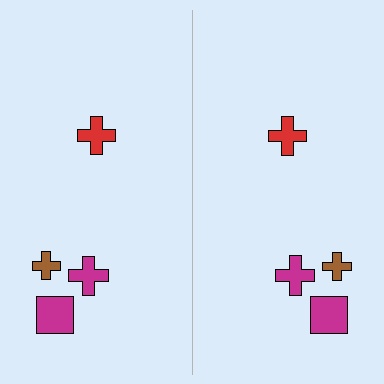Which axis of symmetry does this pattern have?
The pattern has a vertical axis of symmetry running through the center of the image.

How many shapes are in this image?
There are 8 shapes in this image.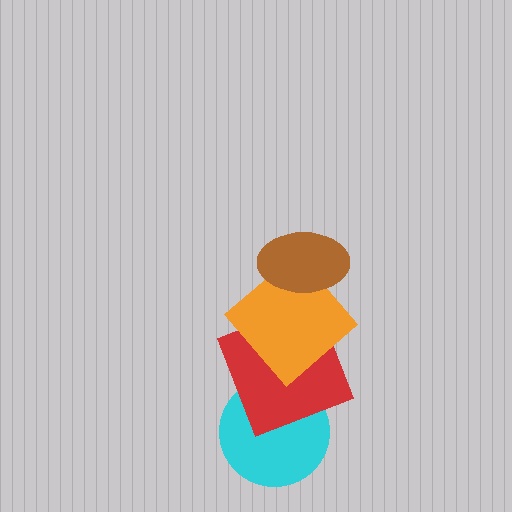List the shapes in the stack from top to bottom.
From top to bottom: the brown ellipse, the orange diamond, the red square, the cyan circle.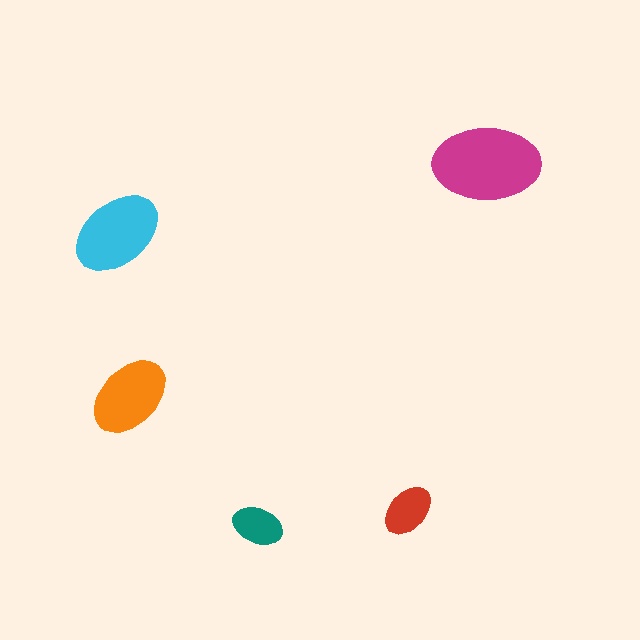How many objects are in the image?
There are 5 objects in the image.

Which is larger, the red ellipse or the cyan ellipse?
The cyan one.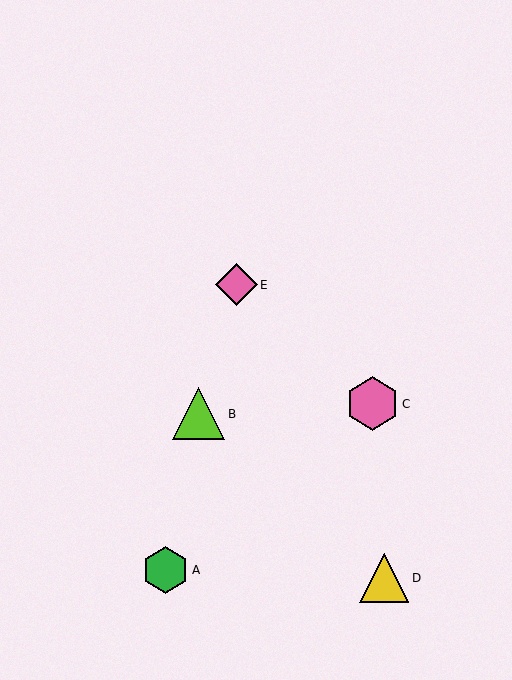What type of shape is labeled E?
Shape E is a pink diamond.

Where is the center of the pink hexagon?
The center of the pink hexagon is at (373, 404).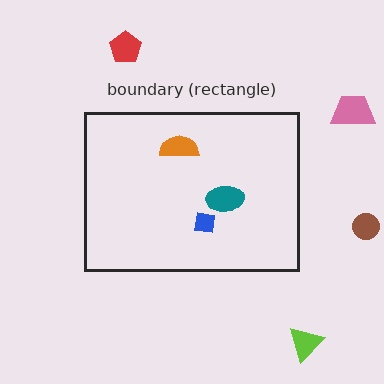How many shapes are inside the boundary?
3 inside, 4 outside.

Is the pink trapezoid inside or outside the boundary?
Outside.